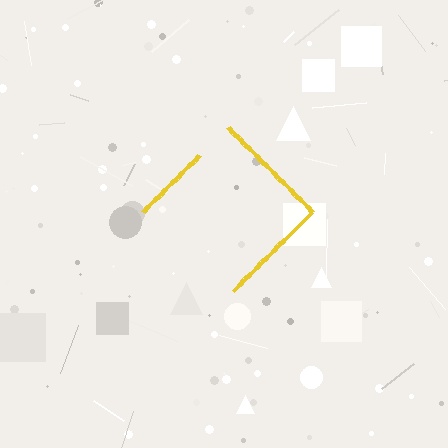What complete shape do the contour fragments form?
The contour fragments form a diamond.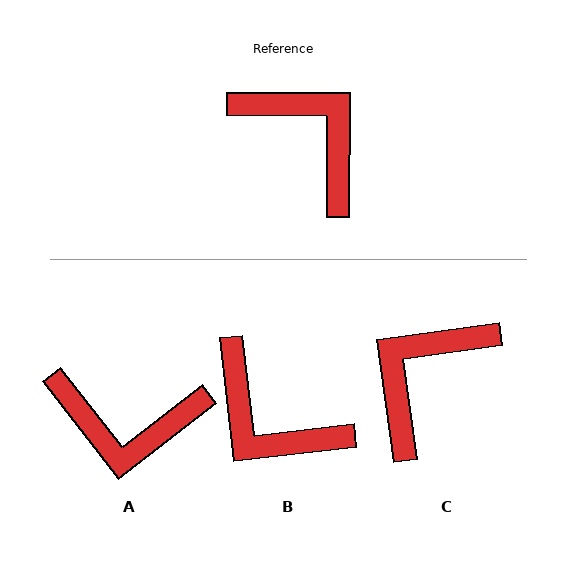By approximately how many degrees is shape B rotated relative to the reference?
Approximately 173 degrees clockwise.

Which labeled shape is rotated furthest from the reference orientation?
B, about 173 degrees away.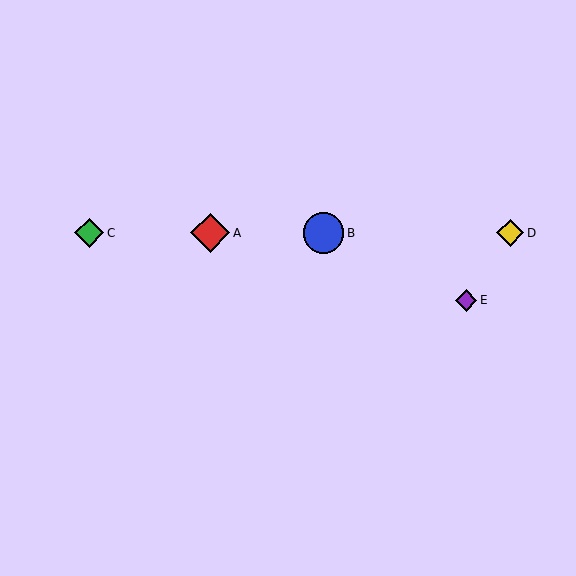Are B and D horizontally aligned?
Yes, both are at y≈233.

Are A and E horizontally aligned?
No, A is at y≈233 and E is at y≈300.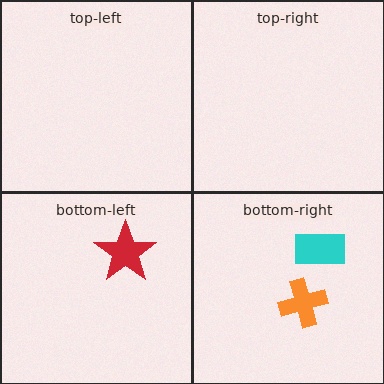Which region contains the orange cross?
The bottom-right region.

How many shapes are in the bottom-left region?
1.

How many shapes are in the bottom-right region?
2.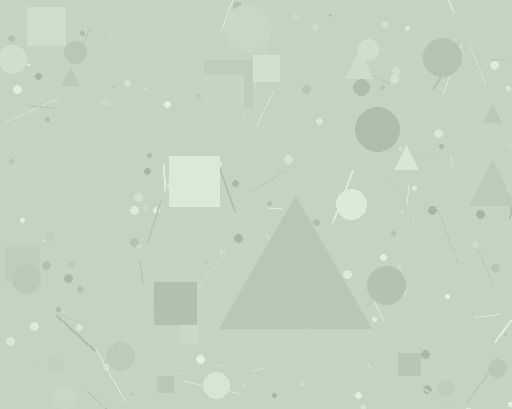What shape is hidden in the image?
A triangle is hidden in the image.